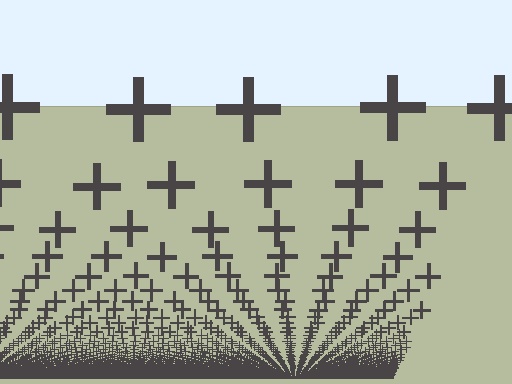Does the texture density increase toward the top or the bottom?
Density increases toward the bottom.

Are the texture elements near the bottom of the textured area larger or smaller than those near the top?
Smaller. The gradient is inverted — elements near the bottom are smaller and denser.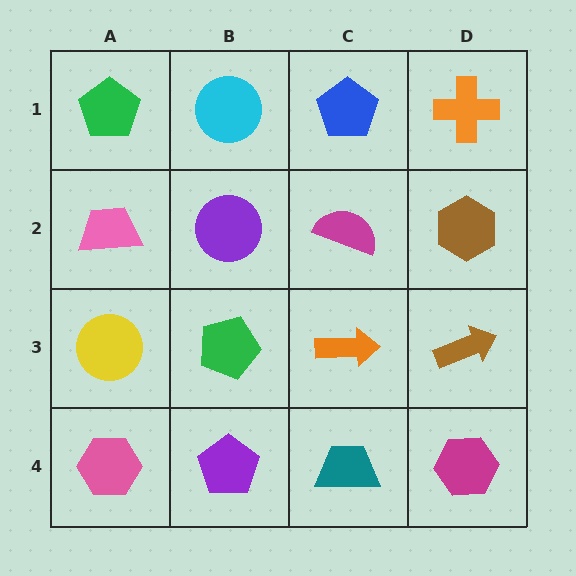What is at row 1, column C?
A blue pentagon.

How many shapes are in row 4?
4 shapes.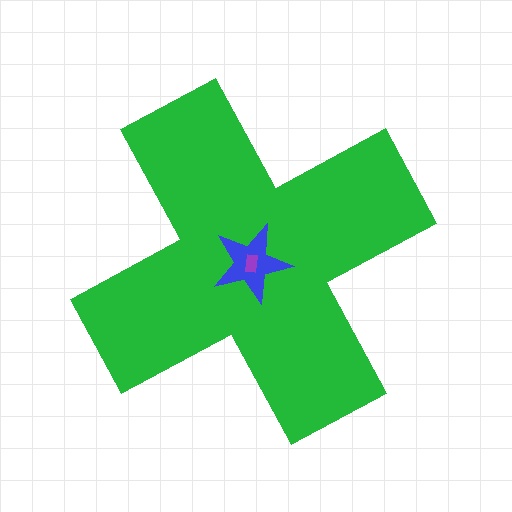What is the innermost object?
The purple rectangle.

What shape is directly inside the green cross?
The blue star.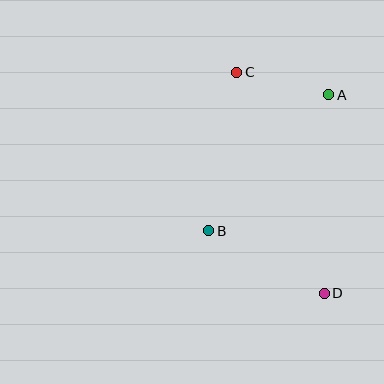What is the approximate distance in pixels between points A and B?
The distance between A and B is approximately 182 pixels.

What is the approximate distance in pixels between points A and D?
The distance between A and D is approximately 199 pixels.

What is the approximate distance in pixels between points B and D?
The distance between B and D is approximately 131 pixels.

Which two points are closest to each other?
Points A and C are closest to each other.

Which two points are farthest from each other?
Points C and D are farthest from each other.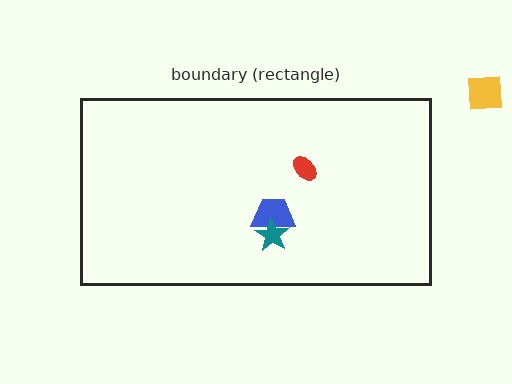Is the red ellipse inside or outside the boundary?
Inside.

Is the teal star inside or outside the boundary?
Inside.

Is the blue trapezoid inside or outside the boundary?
Inside.